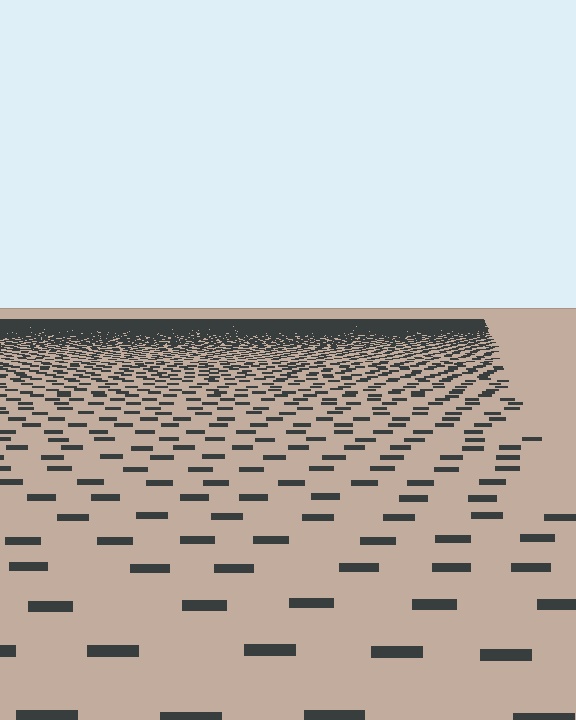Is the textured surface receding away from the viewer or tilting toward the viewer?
The surface is receding away from the viewer. Texture elements get smaller and denser toward the top.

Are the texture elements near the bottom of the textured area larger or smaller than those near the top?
Larger. Near the bottom, elements are closer to the viewer and appear at a bigger on-screen size.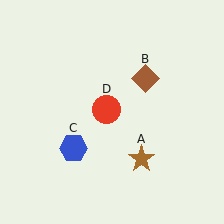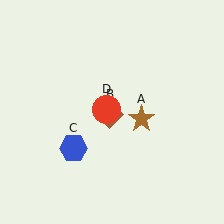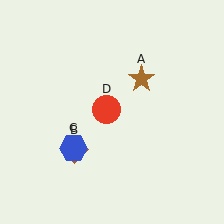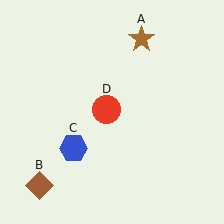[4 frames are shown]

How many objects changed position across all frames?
2 objects changed position: brown star (object A), brown diamond (object B).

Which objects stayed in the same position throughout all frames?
Blue hexagon (object C) and red circle (object D) remained stationary.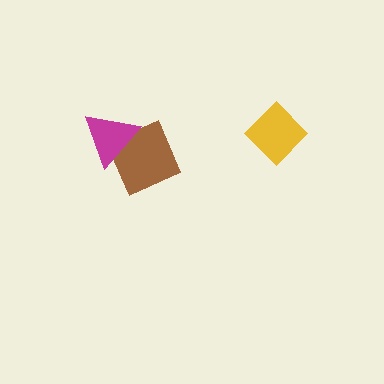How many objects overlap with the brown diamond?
1 object overlaps with the brown diamond.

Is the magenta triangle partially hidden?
No, no other shape covers it.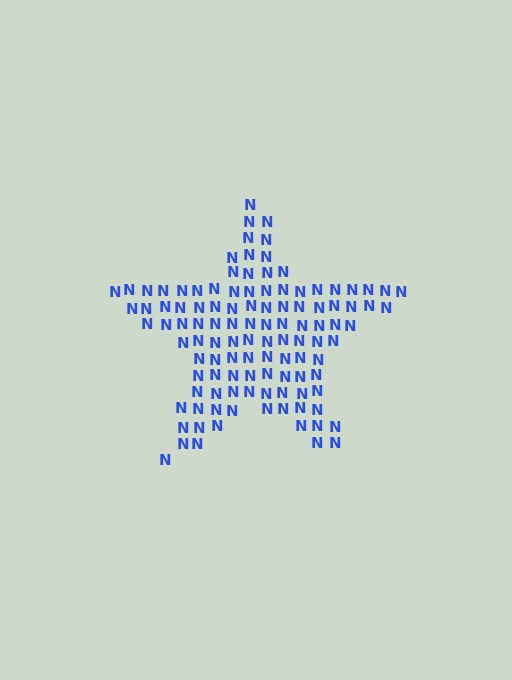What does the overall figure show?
The overall figure shows a star.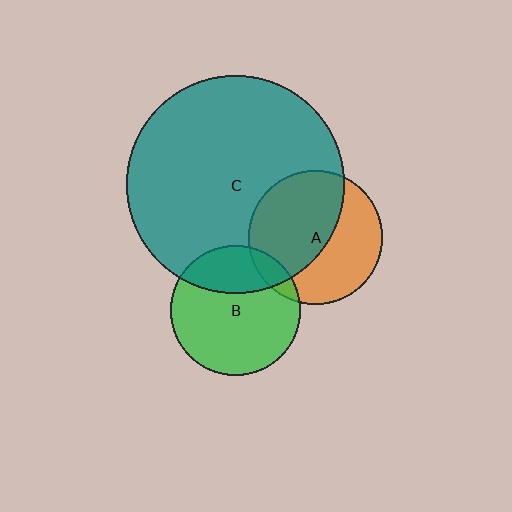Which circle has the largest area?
Circle C (teal).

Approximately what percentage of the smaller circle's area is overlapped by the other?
Approximately 30%.